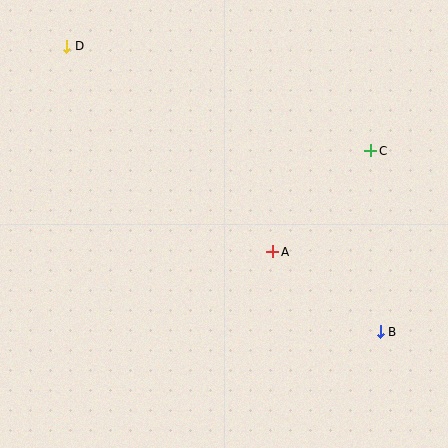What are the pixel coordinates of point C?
Point C is at (371, 151).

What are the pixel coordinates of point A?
Point A is at (273, 252).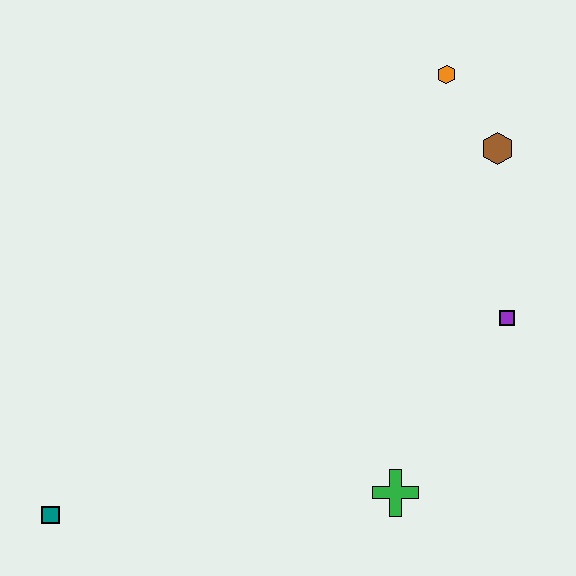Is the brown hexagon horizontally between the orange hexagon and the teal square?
No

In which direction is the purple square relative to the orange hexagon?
The purple square is below the orange hexagon.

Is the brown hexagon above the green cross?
Yes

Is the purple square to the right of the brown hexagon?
Yes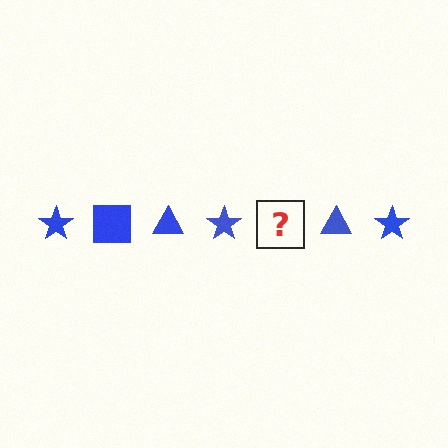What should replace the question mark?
The question mark should be replaced with a blue square.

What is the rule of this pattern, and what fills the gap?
The rule is that the pattern cycles through star, square, triangle shapes in blue. The gap should be filled with a blue square.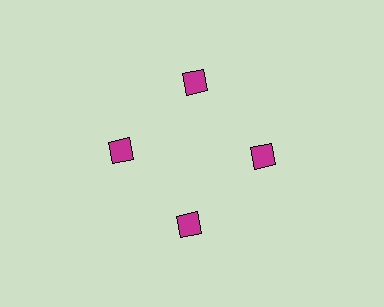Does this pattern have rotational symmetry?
Yes, this pattern has 4-fold rotational symmetry. It looks the same after rotating 90 degrees around the center.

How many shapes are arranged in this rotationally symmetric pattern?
There are 4 shapes, arranged in 4 groups of 1.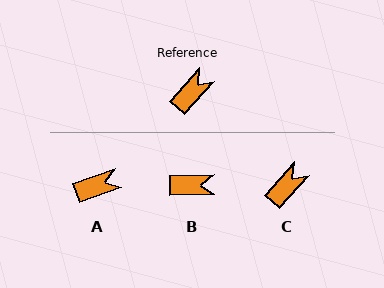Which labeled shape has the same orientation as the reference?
C.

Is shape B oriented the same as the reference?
No, it is off by about 47 degrees.